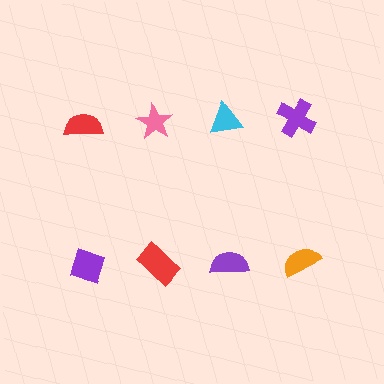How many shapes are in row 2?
4 shapes.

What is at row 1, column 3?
A cyan triangle.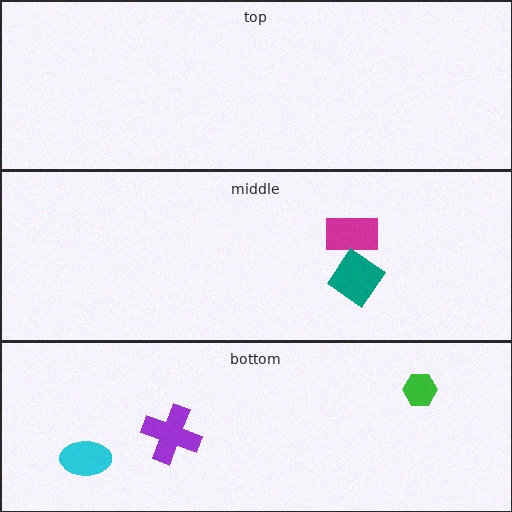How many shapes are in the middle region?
2.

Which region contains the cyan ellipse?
The bottom region.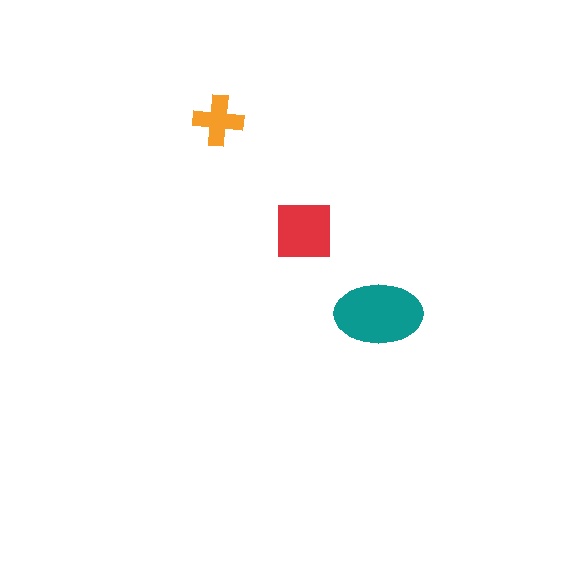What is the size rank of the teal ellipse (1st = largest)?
1st.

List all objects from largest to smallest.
The teal ellipse, the red square, the orange cross.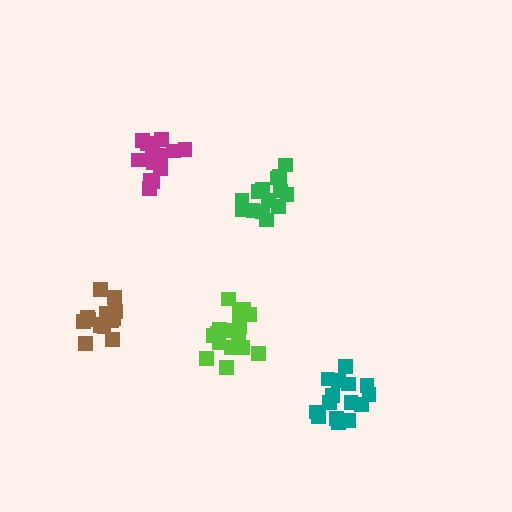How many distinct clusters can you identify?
There are 5 distinct clusters.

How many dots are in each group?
Group 1: 15 dots, Group 2: 15 dots, Group 3: 13 dots, Group 4: 14 dots, Group 5: 17 dots (74 total).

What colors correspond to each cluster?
The clusters are colored: green, teal, magenta, brown, lime.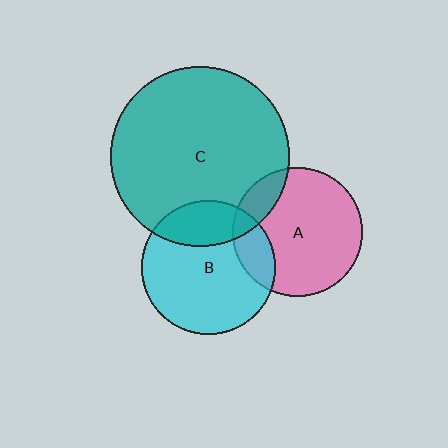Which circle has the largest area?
Circle C (teal).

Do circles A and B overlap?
Yes.